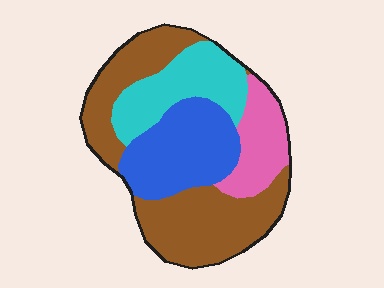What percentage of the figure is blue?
Blue takes up less than a quarter of the figure.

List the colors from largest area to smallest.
From largest to smallest: brown, blue, cyan, pink.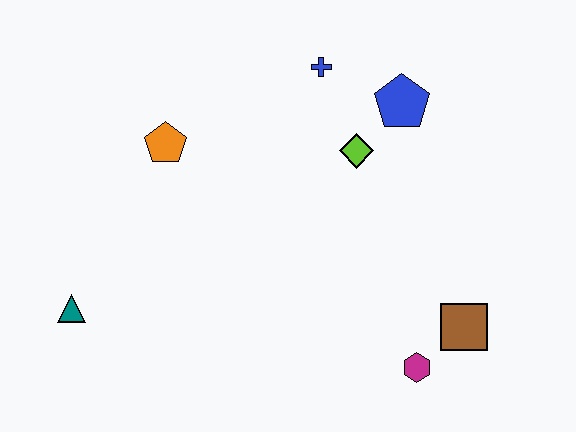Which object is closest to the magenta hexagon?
The brown square is closest to the magenta hexagon.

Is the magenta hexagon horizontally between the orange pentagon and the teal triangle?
No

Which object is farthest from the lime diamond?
The teal triangle is farthest from the lime diamond.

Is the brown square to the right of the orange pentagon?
Yes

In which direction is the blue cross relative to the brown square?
The blue cross is above the brown square.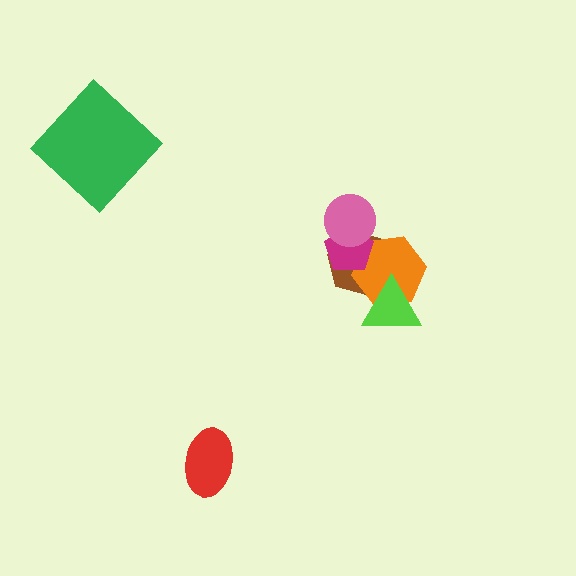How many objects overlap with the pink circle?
2 objects overlap with the pink circle.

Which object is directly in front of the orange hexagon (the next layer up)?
The magenta pentagon is directly in front of the orange hexagon.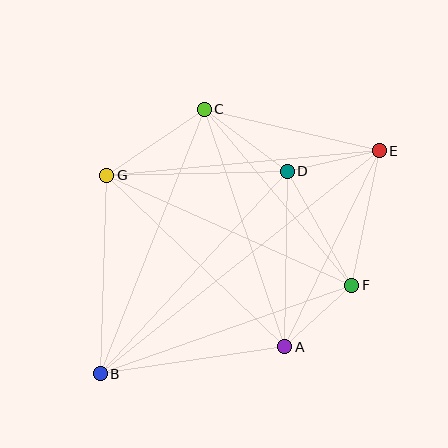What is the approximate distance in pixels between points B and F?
The distance between B and F is approximately 267 pixels.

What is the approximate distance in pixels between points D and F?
The distance between D and F is approximately 131 pixels.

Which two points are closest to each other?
Points A and F are closest to each other.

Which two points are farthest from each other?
Points B and E are farthest from each other.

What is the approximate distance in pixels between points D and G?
The distance between D and G is approximately 180 pixels.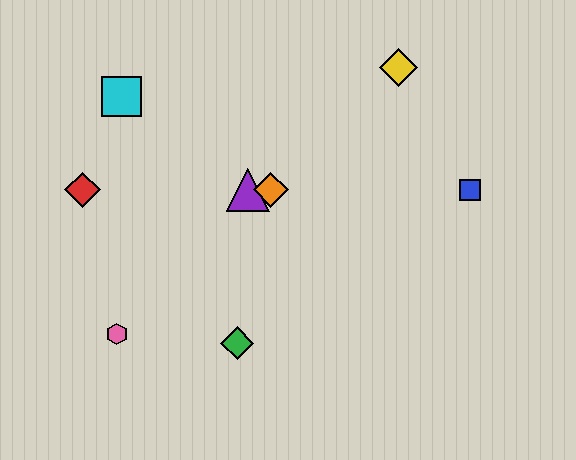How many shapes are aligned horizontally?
4 shapes (the red diamond, the blue square, the purple triangle, the orange diamond) are aligned horizontally.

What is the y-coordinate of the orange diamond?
The orange diamond is at y≈190.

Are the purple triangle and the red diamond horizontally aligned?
Yes, both are at y≈190.